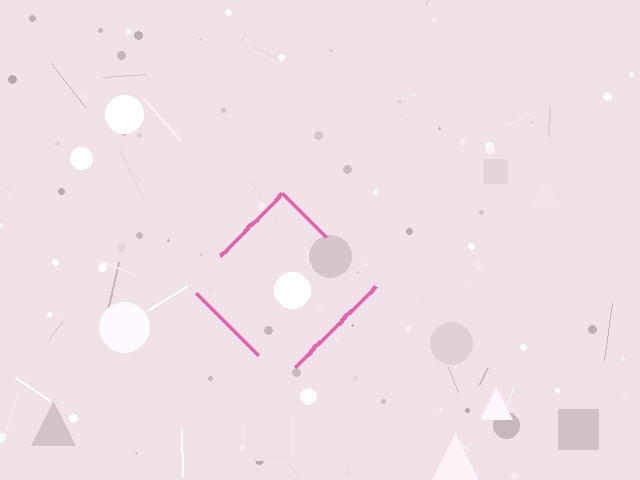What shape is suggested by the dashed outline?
The dashed outline suggests a diamond.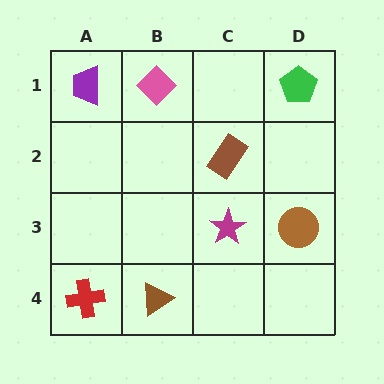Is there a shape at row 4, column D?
No, that cell is empty.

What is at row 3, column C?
A magenta star.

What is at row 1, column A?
A purple trapezoid.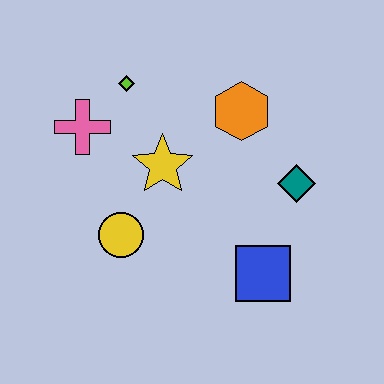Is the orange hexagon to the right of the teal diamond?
No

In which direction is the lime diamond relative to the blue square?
The lime diamond is above the blue square.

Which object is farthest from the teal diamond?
The pink cross is farthest from the teal diamond.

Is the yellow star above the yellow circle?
Yes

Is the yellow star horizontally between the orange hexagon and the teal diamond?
No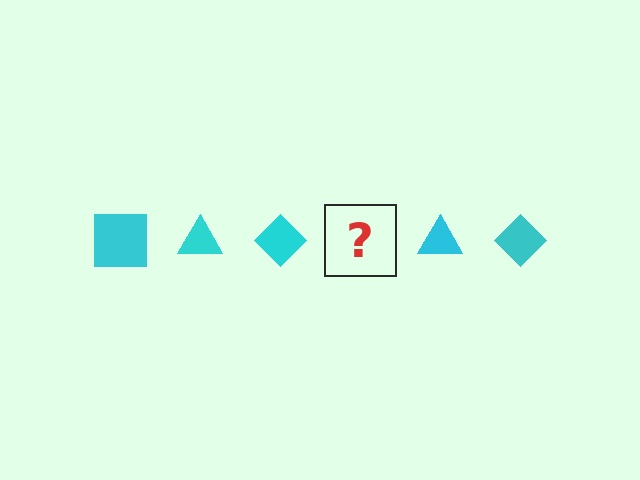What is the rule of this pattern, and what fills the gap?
The rule is that the pattern cycles through square, triangle, diamond shapes in cyan. The gap should be filled with a cyan square.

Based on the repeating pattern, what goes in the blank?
The blank should be a cyan square.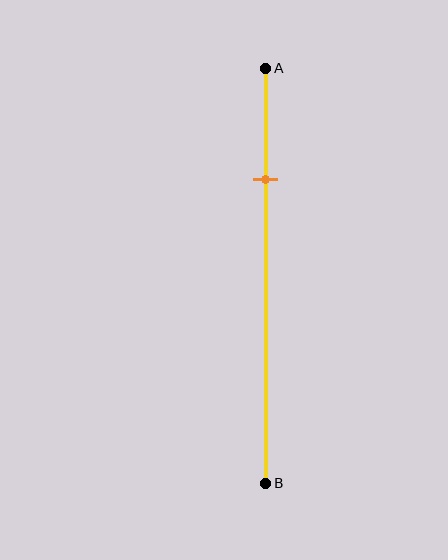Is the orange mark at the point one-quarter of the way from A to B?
Yes, the mark is approximately at the one-quarter point.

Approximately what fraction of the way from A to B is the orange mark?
The orange mark is approximately 25% of the way from A to B.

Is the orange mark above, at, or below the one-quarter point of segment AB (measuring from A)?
The orange mark is approximately at the one-quarter point of segment AB.